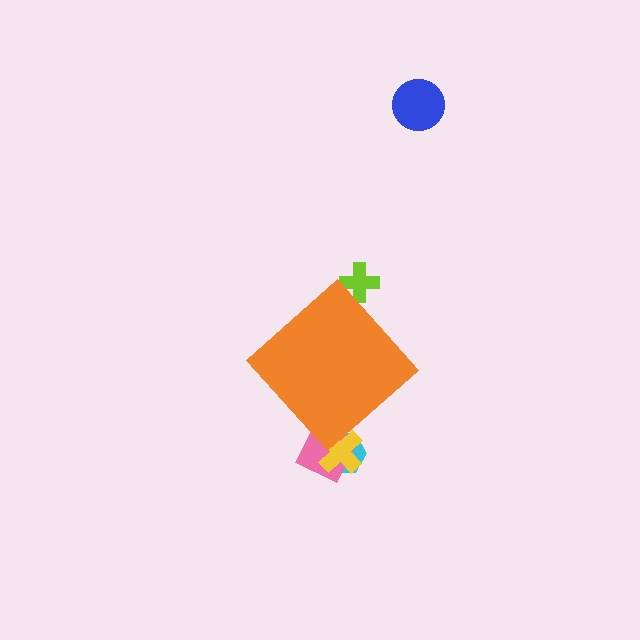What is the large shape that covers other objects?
An orange diamond.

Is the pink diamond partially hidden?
Yes, the pink diamond is partially hidden behind the orange diamond.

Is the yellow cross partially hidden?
Yes, the yellow cross is partially hidden behind the orange diamond.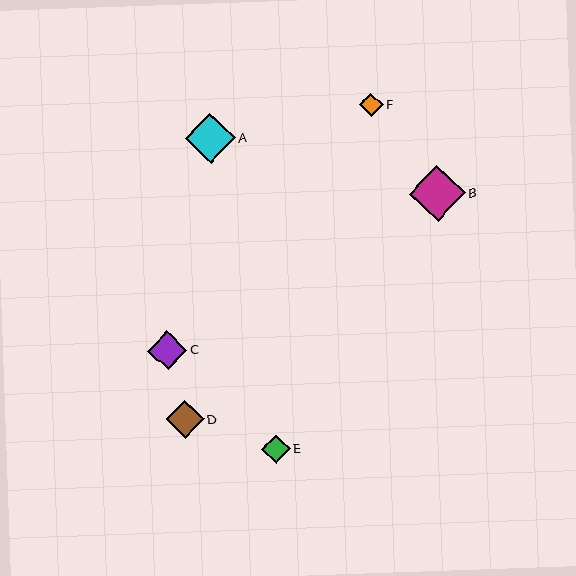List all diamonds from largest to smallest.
From largest to smallest: B, A, C, D, E, F.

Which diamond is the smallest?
Diamond F is the smallest with a size of approximately 24 pixels.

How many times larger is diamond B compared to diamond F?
Diamond B is approximately 2.3 times the size of diamond F.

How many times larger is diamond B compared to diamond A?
Diamond B is approximately 1.1 times the size of diamond A.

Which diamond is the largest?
Diamond B is the largest with a size of approximately 55 pixels.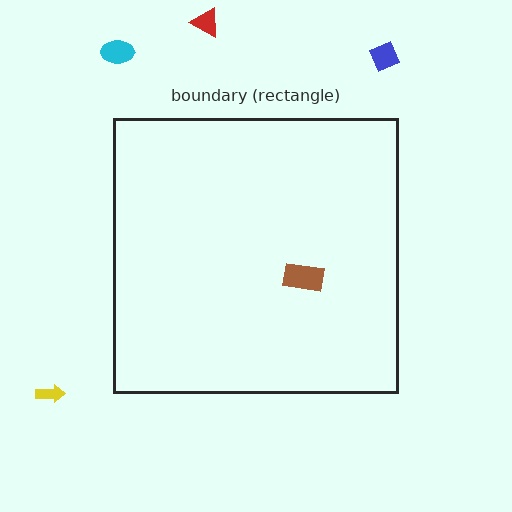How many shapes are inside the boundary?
1 inside, 4 outside.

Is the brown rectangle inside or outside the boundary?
Inside.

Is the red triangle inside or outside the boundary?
Outside.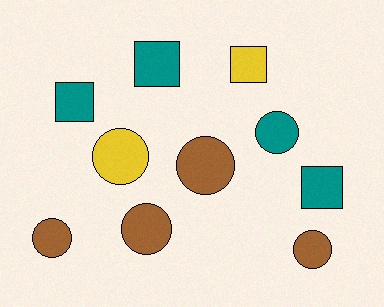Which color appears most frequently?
Brown, with 4 objects.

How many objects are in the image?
There are 10 objects.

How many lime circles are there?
There are no lime circles.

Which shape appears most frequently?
Circle, with 6 objects.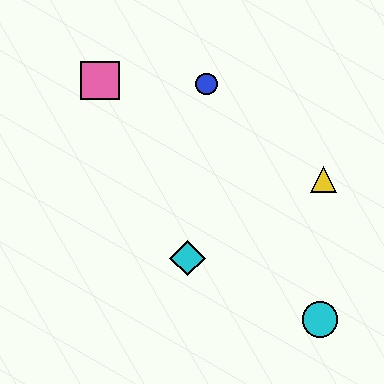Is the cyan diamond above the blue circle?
No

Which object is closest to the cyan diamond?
The cyan circle is closest to the cyan diamond.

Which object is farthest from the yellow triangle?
The pink square is farthest from the yellow triangle.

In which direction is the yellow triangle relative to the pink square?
The yellow triangle is to the right of the pink square.